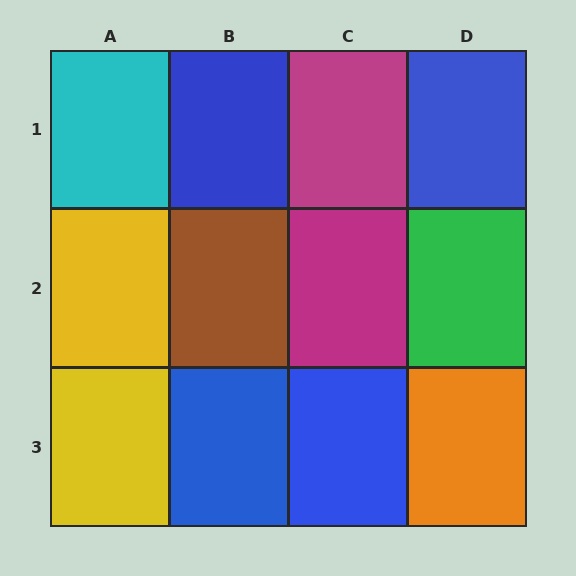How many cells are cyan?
1 cell is cyan.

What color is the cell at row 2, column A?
Yellow.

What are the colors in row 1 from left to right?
Cyan, blue, magenta, blue.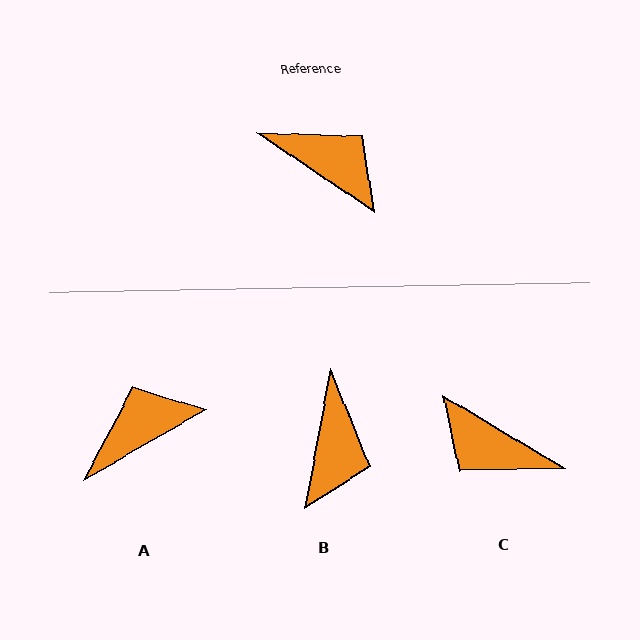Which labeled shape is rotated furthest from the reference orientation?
C, about 177 degrees away.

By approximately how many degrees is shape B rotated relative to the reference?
Approximately 67 degrees clockwise.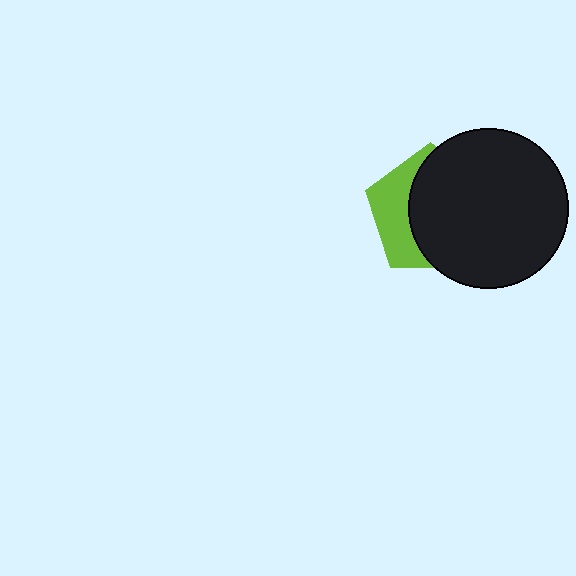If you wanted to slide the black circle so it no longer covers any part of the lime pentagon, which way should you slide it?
Slide it right — that is the most direct way to separate the two shapes.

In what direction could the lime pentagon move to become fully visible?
The lime pentagon could move left. That would shift it out from behind the black circle entirely.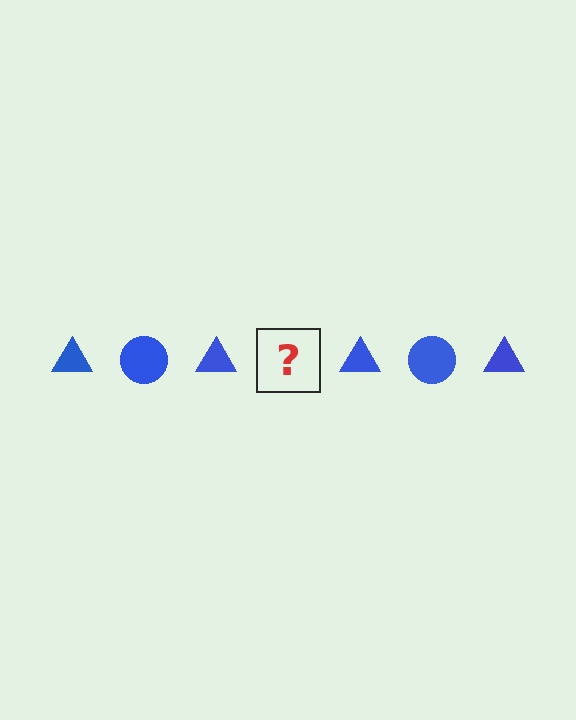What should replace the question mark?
The question mark should be replaced with a blue circle.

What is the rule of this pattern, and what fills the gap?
The rule is that the pattern cycles through triangle, circle shapes in blue. The gap should be filled with a blue circle.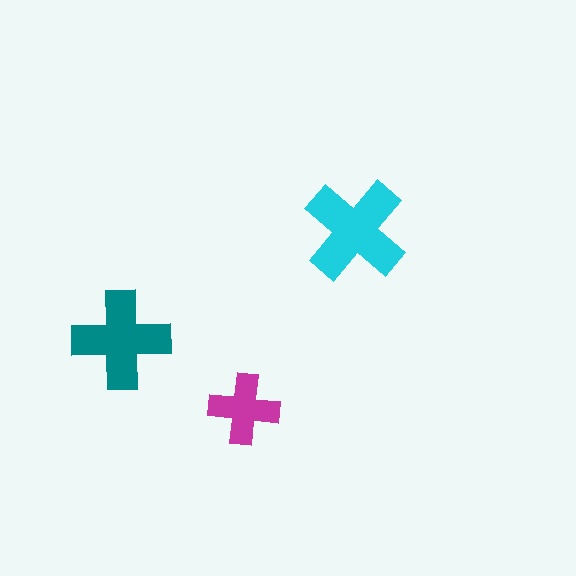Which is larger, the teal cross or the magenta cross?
The teal one.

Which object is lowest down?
The magenta cross is bottommost.